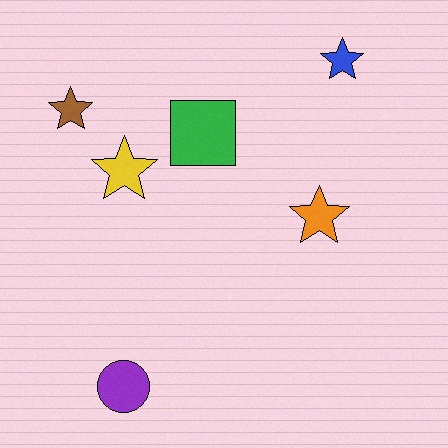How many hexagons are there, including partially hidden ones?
There are no hexagons.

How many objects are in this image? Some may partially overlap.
There are 6 objects.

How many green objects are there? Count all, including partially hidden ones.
There is 1 green object.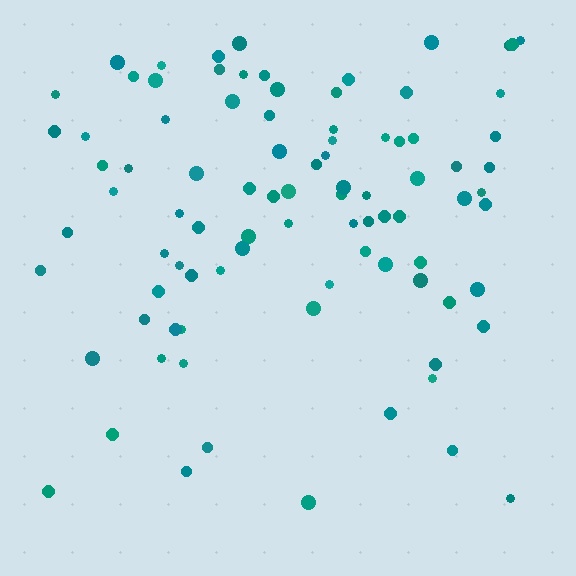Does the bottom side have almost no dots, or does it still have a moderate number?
Still a moderate number, just noticeably fewer than the top.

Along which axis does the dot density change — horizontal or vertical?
Vertical.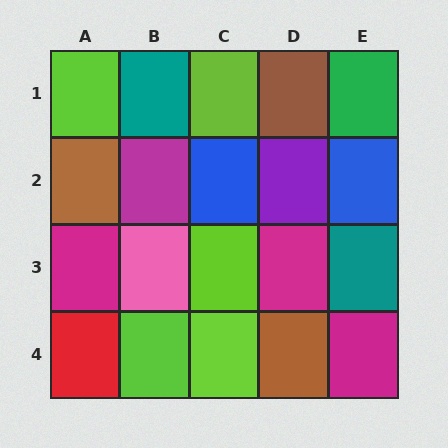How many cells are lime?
5 cells are lime.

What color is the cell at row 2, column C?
Blue.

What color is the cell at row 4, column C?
Lime.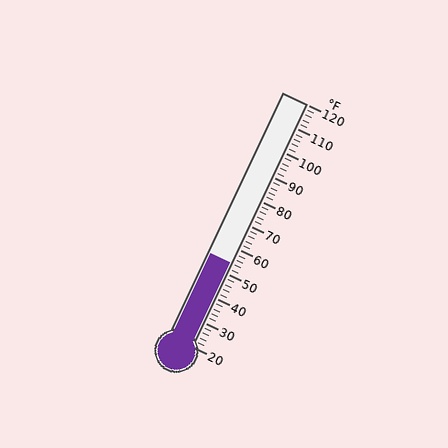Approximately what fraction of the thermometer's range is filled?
The thermometer is filled to approximately 35% of its range.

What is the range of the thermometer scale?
The thermometer scale ranges from 20°F to 120°F.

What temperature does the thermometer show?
The thermometer shows approximately 54°F.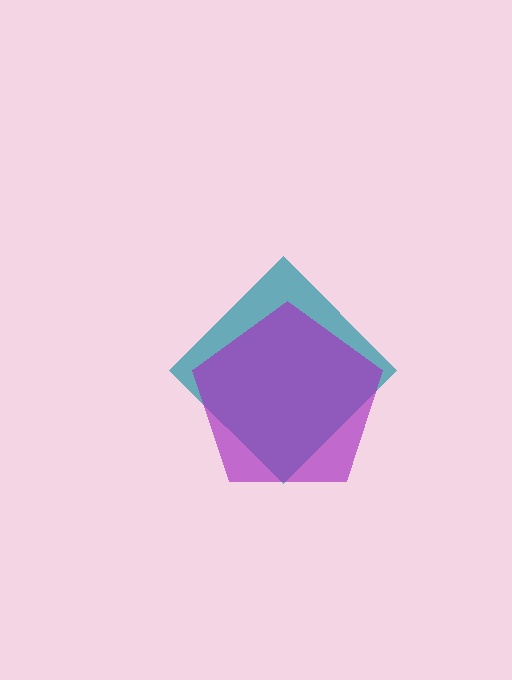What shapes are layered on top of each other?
The layered shapes are: a teal diamond, a purple pentagon.